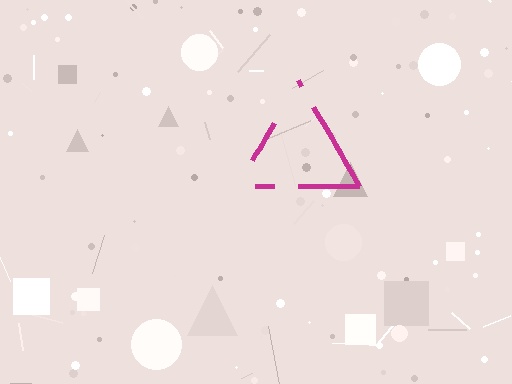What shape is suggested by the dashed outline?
The dashed outline suggests a triangle.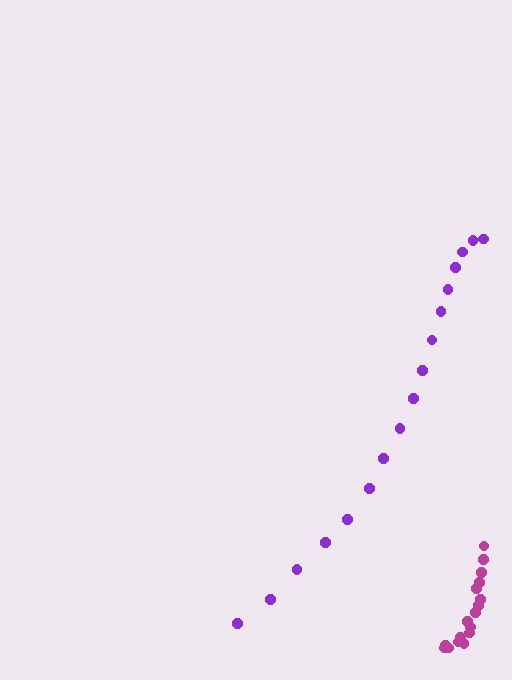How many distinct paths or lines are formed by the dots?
There are 2 distinct paths.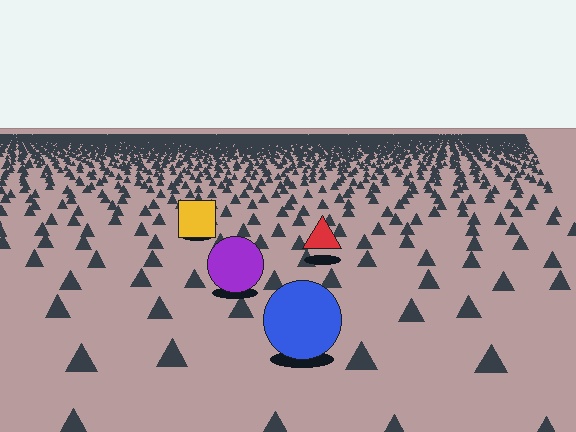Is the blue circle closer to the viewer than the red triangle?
Yes. The blue circle is closer — you can tell from the texture gradient: the ground texture is coarser near it.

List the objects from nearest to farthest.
From nearest to farthest: the blue circle, the purple circle, the red triangle, the yellow square.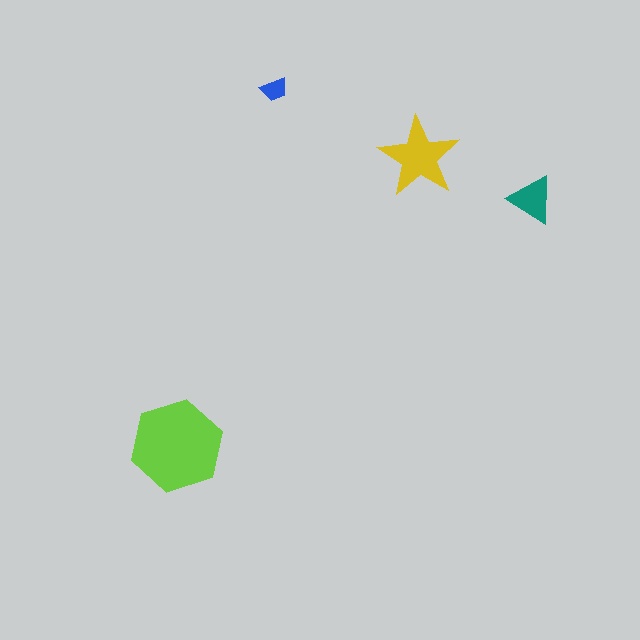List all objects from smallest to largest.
The blue trapezoid, the teal triangle, the yellow star, the lime hexagon.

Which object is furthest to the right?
The teal triangle is rightmost.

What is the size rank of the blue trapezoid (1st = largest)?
4th.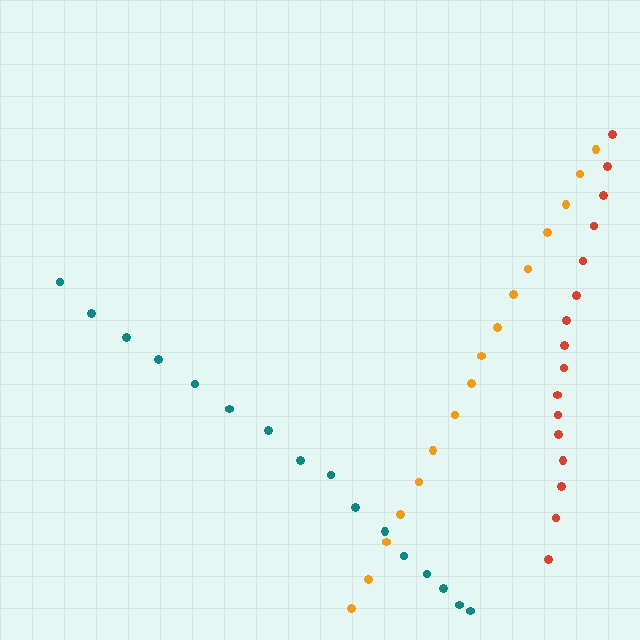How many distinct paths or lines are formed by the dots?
There are 3 distinct paths.